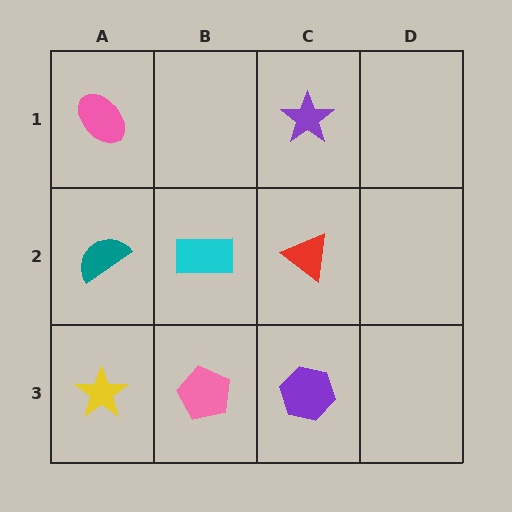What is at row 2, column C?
A red triangle.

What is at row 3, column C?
A purple hexagon.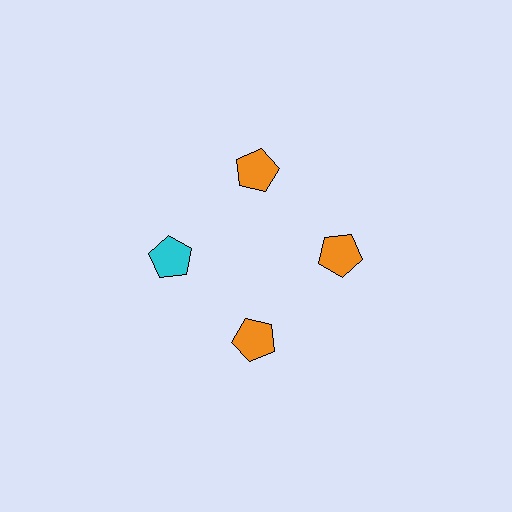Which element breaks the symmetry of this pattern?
The cyan pentagon at roughly the 9 o'clock position breaks the symmetry. All other shapes are orange pentagons.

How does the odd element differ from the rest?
It has a different color: cyan instead of orange.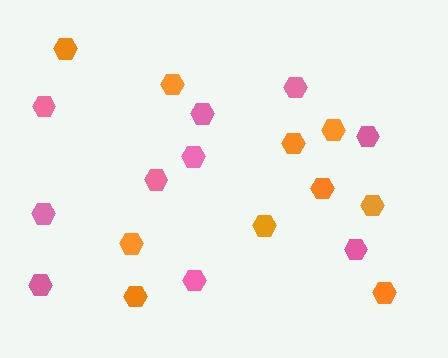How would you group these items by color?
There are 2 groups: one group of orange hexagons (10) and one group of pink hexagons (10).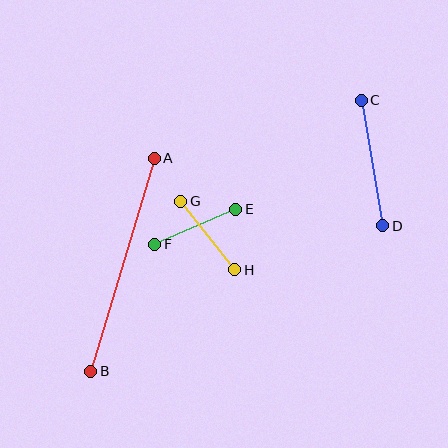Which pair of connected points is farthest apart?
Points A and B are farthest apart.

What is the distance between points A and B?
The distance is approximately 223 pixels.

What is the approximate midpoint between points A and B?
The midpoint is at approximately (123, 265) pixels.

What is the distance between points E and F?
The distance is approximately 88 pixels.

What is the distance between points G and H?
The distance is approximately 87 pixels.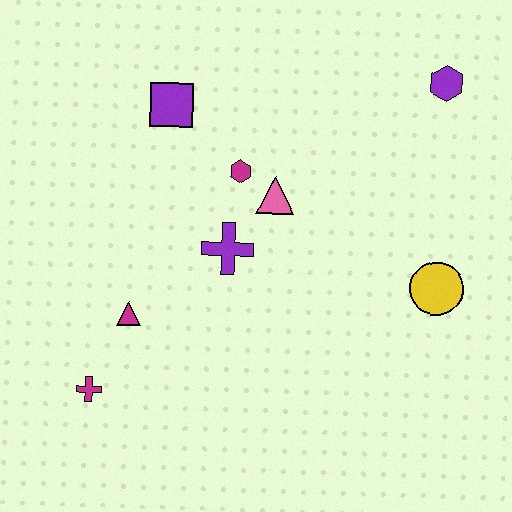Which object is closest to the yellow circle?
The pink triangle is closest to the yellow circle.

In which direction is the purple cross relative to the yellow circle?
The purple cross is to the left of the yellow circle.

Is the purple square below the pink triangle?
No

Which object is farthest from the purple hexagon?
The magenta cross is farthest from the purple hexagon.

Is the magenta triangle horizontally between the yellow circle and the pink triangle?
No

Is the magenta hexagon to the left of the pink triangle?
Yes